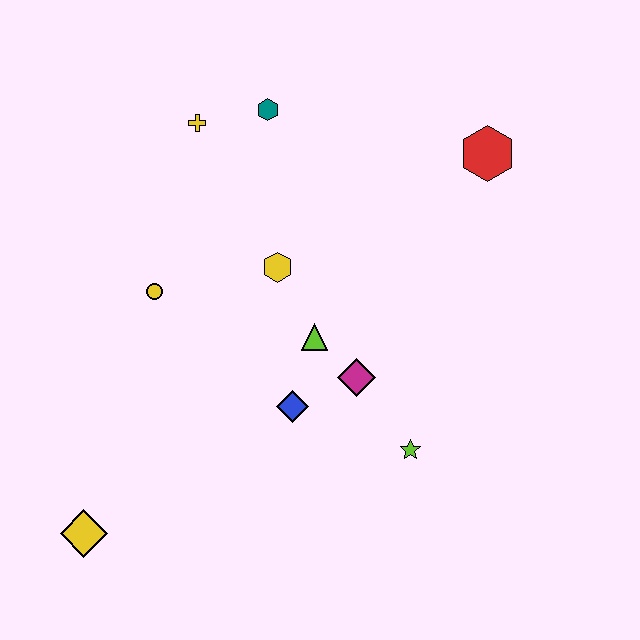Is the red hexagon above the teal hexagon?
No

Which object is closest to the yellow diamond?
The blue diamond is closest to the yellow diamond.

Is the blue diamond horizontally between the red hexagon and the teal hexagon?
Yes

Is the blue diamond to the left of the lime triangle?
Yes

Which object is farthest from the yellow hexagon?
The yellow diamond is farthest from the yellow hexagon.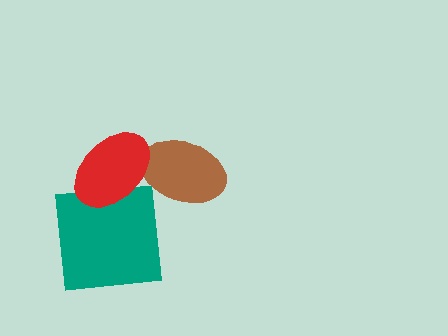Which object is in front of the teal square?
The red ellipse is in front of the teal square.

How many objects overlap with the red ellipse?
2 objects overlap with the red ellipse.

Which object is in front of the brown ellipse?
The red ellipse is in front of the brown ellipse.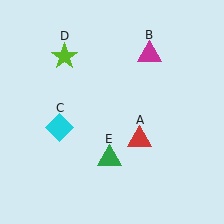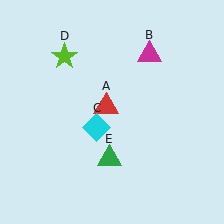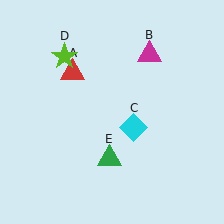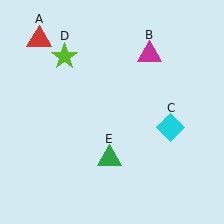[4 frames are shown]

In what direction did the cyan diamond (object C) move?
The cyan diamond (object C) moved right.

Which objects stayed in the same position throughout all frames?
Magenta triangle (object B) and lime star (object D) and green triangle (object E) remained stationary.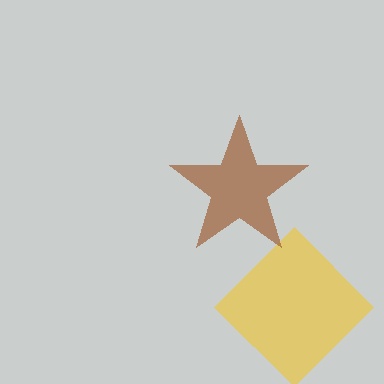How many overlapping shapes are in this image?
There are 2 overlapping shapes in the image.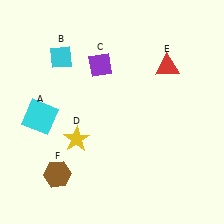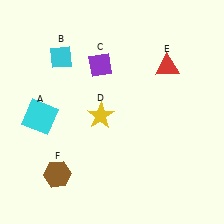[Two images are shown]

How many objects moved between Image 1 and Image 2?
1 object moved between the two images.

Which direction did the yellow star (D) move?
The yellow star (D) moved right.